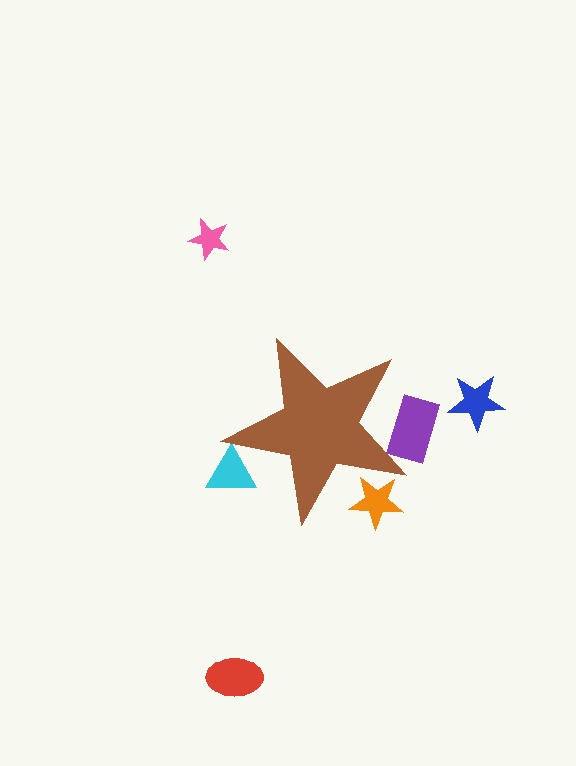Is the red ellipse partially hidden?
No, the red ellipse is fully visible.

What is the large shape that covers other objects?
A brown star.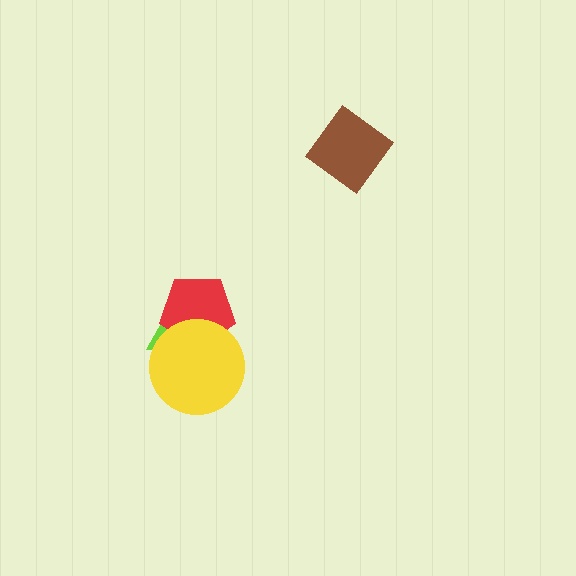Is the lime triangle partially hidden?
Yes, it is partially covered by another shape.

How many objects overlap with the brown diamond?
0 objects overlap with the brown diamond.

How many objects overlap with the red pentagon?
2 objects overlap with the red pentagon.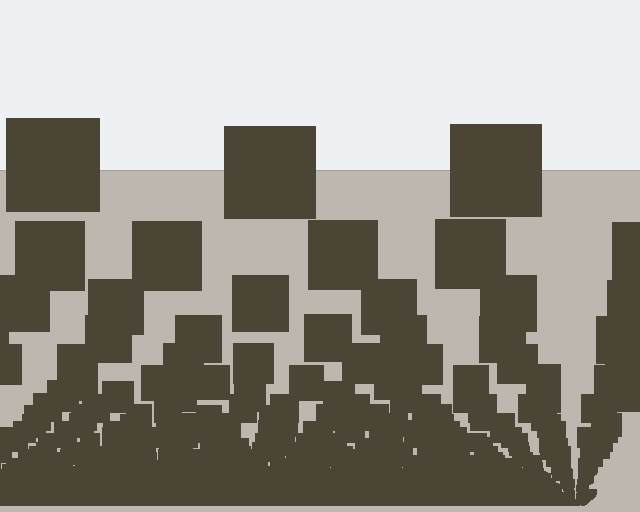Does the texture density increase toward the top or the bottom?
Density increases toward the bottom.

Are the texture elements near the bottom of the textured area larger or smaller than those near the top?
Smaller. The gradient is inverted — elements near the bottom are smaller and denser.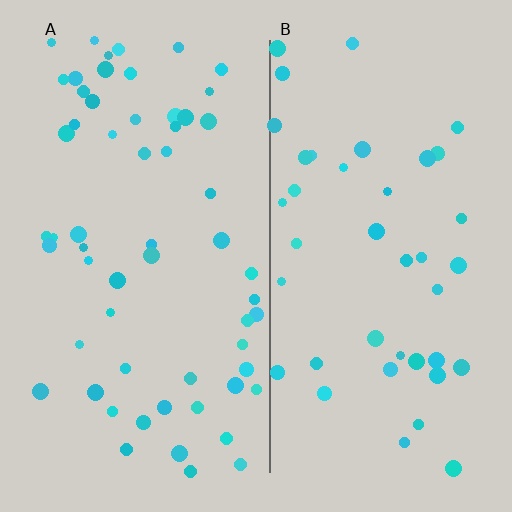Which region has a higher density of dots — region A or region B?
A (the left).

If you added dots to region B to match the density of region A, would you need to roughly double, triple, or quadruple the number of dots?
Approximately double.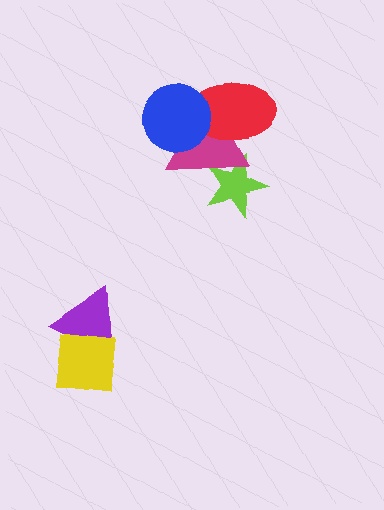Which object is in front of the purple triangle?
The yellow square is in front of the purple triangle.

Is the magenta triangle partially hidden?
Yes, it is partially covered by another shape.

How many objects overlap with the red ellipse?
2 objects overlap with the red ellipse.